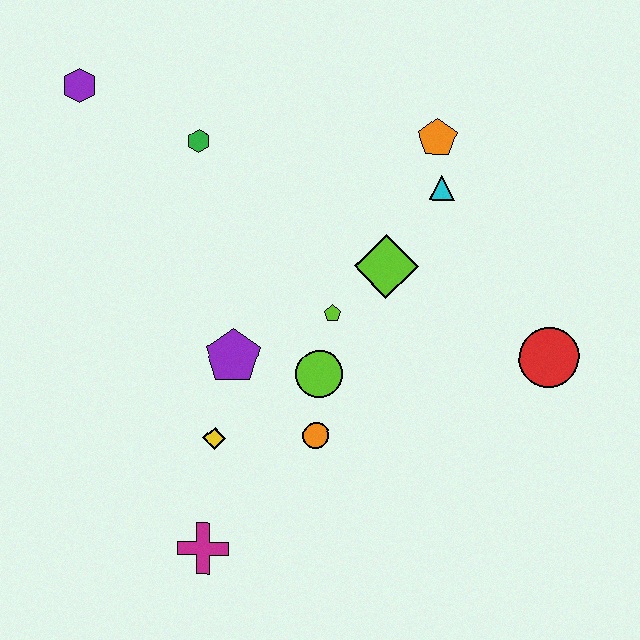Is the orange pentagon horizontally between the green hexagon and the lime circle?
No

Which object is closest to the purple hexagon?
The green hexagon is closest to the purple hexagon.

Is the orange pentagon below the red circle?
No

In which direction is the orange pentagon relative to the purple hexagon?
The orange pentagon is to the right of the purple hexagon.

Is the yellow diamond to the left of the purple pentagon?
Yes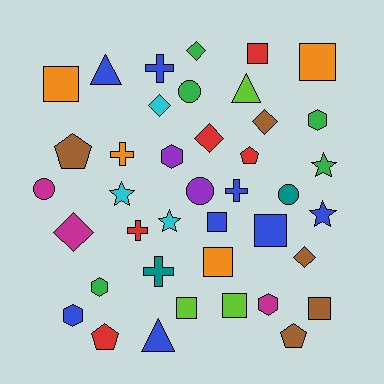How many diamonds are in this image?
There are 6 diamonds.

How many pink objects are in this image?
There are no pink objects.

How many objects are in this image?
There are 40 objects.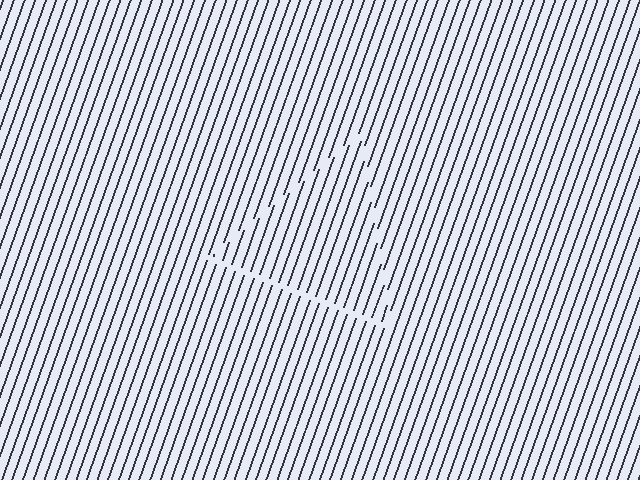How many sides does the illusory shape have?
3 sides — the line-ends trace a triangle.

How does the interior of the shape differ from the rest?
The interior of the shape contains the same grating, shifted by half a period — the contour is defined by the phase discontinuity where line-ends from the inner and outer gratings abut.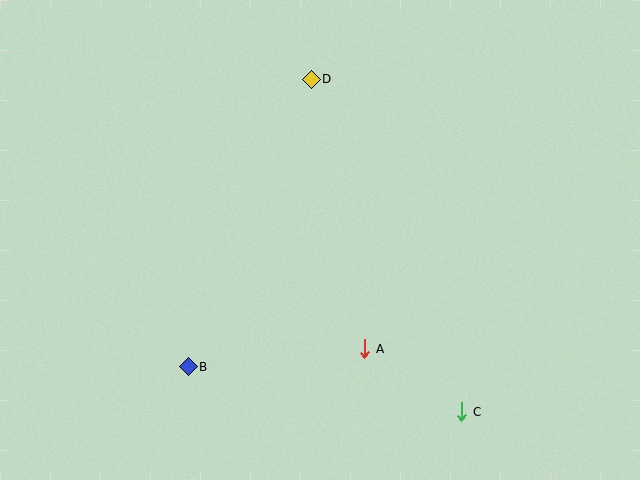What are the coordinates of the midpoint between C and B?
The midpoint between C and B is at (325, 389).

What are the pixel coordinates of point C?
Point C is at (462, 412).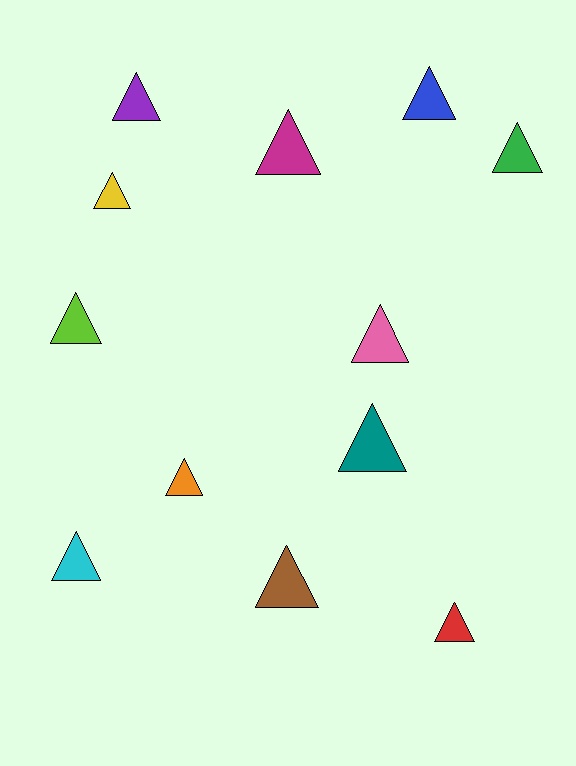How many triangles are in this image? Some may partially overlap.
There are 12 triangles.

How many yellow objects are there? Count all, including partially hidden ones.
There is 1 yellow object.